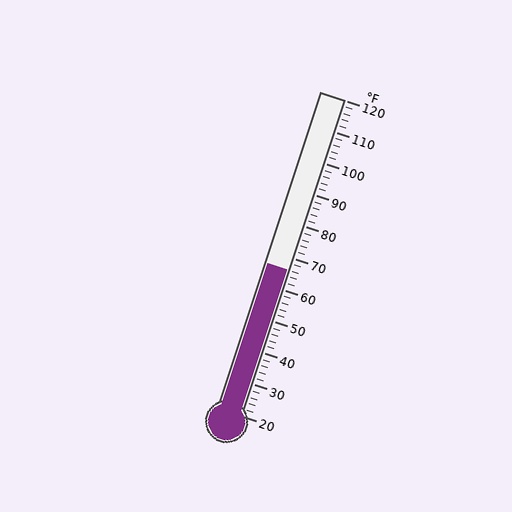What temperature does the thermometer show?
The thermometer shows approximately 66°F.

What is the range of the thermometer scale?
The thermometer scale ranges from 20°F to 120°F.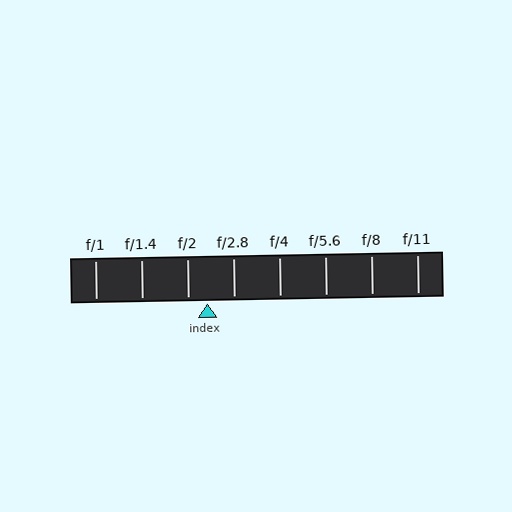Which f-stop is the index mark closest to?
The index mark is closest to f/2.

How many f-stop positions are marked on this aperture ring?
There are 8 f-stop positions marked.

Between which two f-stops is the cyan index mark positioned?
The index mark is between f/2 and f/2.8.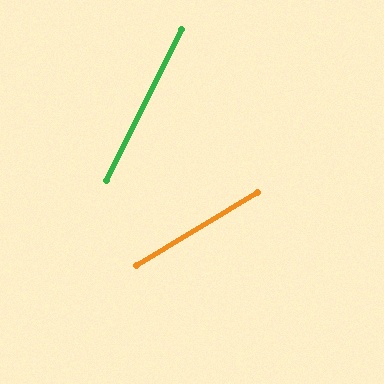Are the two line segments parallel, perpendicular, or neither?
Neither parallel nor perpendicular — they differ by about 32°.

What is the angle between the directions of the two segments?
Approximately 32 degrees.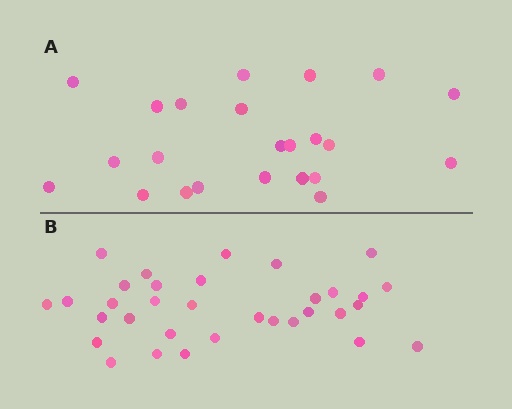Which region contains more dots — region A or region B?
Region B (the bottom region) has more dots.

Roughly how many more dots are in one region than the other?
Region B has roughly 10 or so more dots than region A.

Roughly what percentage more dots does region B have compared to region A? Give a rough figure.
About 45% more.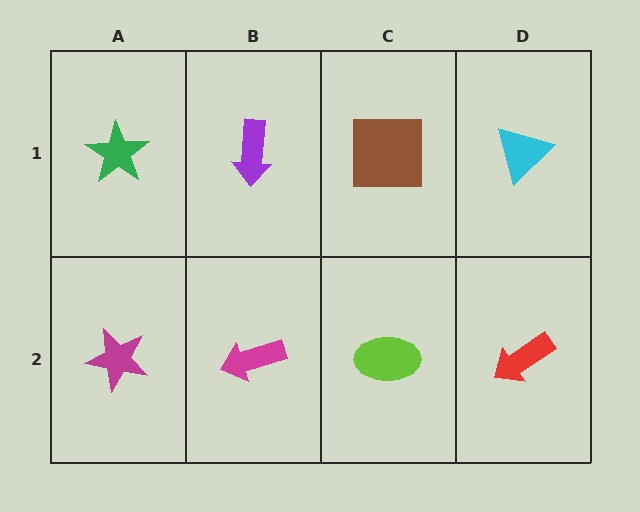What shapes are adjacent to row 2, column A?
A green star (row 1, column A), a magenta arrow (row 2, column B).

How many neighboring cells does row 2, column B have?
3.